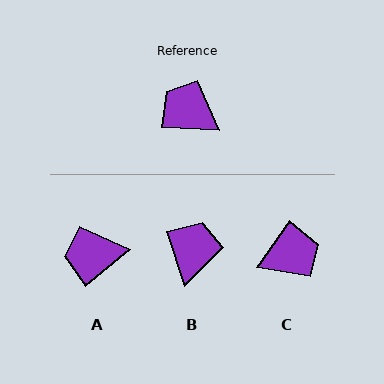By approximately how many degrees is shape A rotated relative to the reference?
Approximately 43 degrees counter-clockwise.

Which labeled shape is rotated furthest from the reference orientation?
C, about 123 degrees away.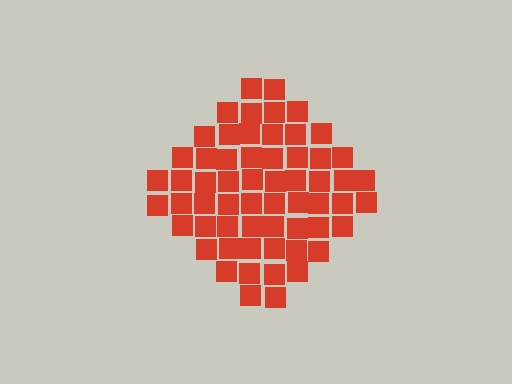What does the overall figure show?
The overall figure shows a diamond.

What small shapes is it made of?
It is made of small squares.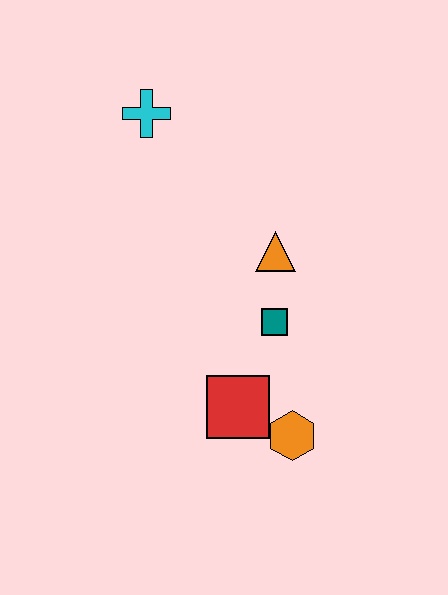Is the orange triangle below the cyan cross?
Yes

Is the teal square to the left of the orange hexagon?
Yes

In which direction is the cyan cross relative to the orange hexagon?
The cyan cross is above the orange hexagon.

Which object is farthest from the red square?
The cyan cross is farthest from the red square.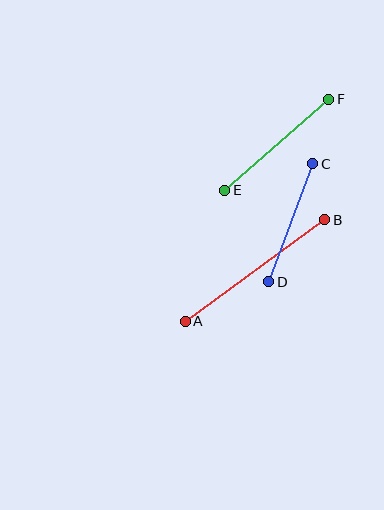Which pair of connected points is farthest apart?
Points A and B are farthest apart.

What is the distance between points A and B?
The distance is approximately 172 pixels.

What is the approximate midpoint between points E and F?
The midpoint is at approximately (277, 145) pixels.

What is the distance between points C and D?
The distance is approximately 126 pixels.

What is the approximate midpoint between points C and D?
The midpoint is at approximately (291, 223) pixels.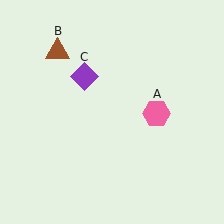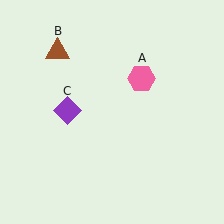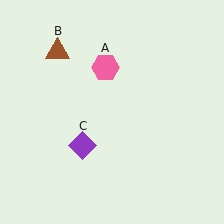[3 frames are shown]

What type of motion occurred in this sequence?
The pink hexagon (object A), purple diamond (object C) rotated counterclockwise around the center of the scene.